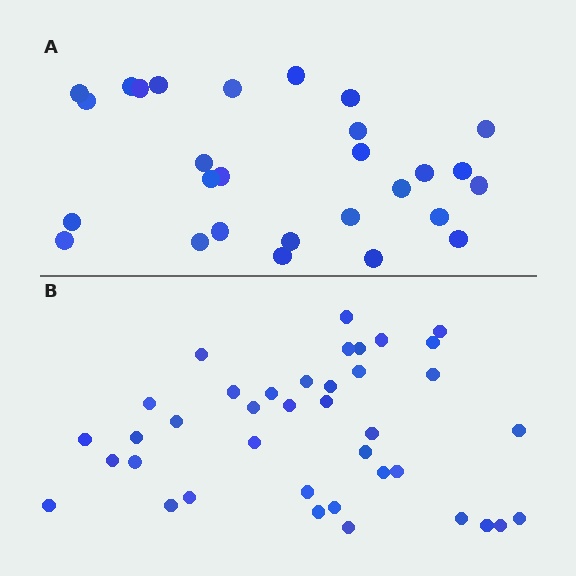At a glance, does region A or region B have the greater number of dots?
Region B (the bottom region) has more dots.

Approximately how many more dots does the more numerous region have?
Region B has roughly 12 or so more dots than region A.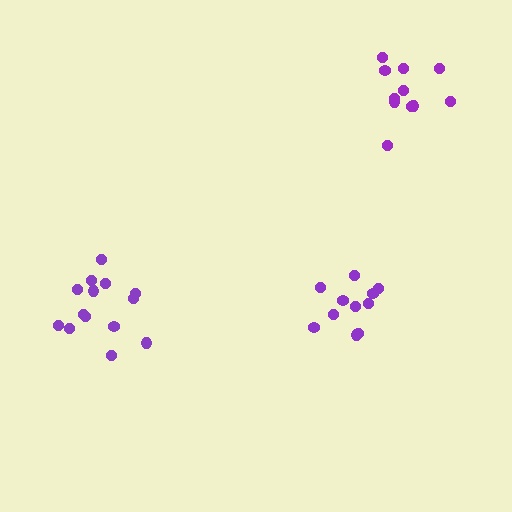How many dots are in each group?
Group 1: 12 dots, Group 2: 14 dots, Group 3: 11 dots (37 total).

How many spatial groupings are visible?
There are 3 spatial groupings.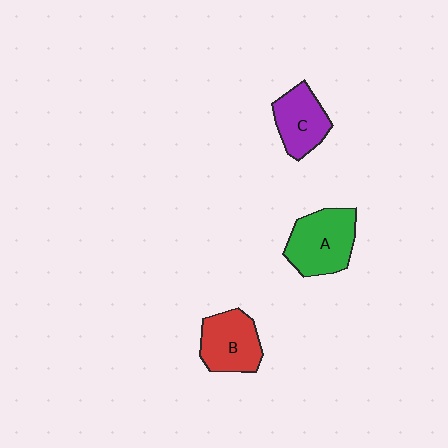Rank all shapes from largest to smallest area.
From largest to smallest: A (green), B (red), C (purple).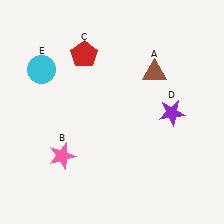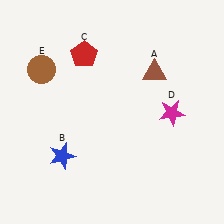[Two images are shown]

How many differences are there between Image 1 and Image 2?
There are 3 differences between the two images.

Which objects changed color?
B changed from pink to blue. D changed from purple to magenta. E changed from cyan to brown.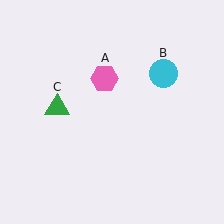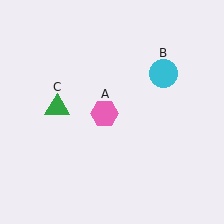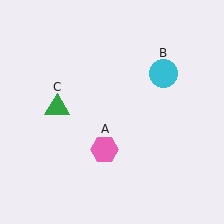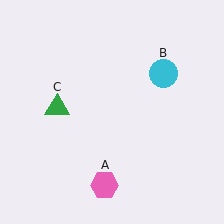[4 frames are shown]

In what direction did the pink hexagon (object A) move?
The pink hexagon (object A) moved down.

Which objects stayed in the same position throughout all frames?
Cyan circle (object B) and green triangle (object C) remained stationary.